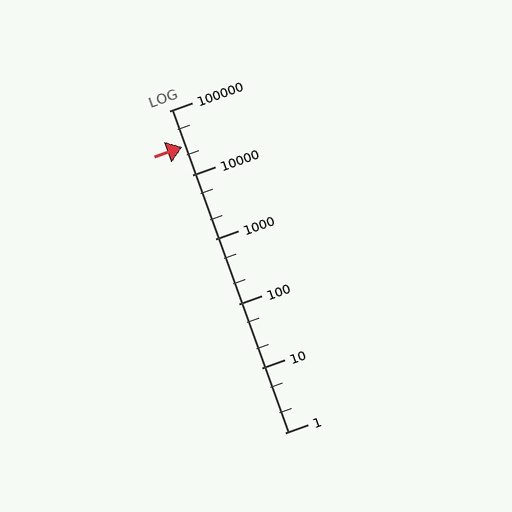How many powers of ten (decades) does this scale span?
The scale spans 5 decades, from 1 to 100000.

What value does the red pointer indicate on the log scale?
The pointer indicates approximately 27000.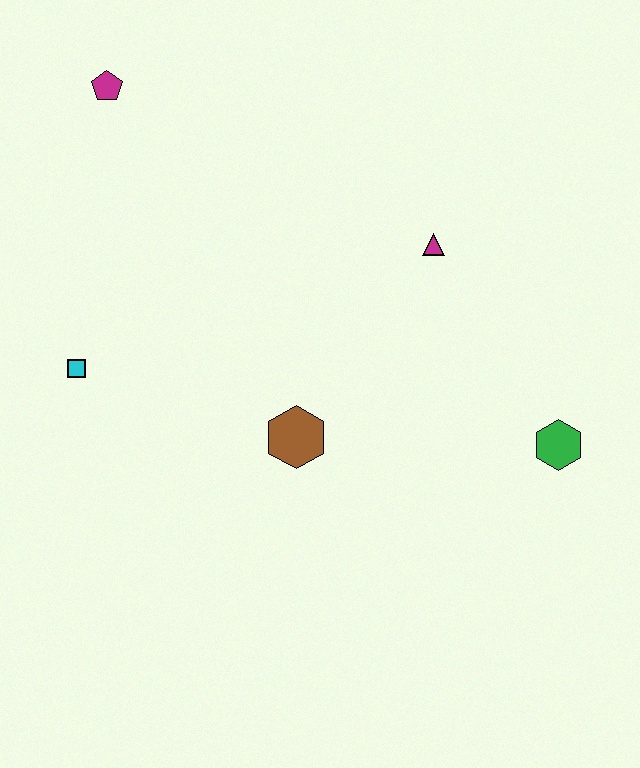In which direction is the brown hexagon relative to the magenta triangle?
The brown hexagon is below the magenta triangle.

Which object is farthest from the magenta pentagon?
The green hexagon is farthest from the magenta pentagon.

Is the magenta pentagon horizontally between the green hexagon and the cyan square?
Yes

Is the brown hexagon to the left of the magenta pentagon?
No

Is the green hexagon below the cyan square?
Yes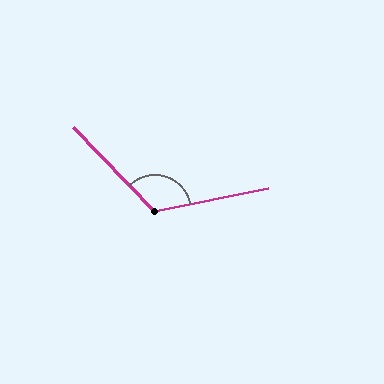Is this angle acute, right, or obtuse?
It is obtuse.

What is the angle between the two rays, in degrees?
Approximately 123 degrees.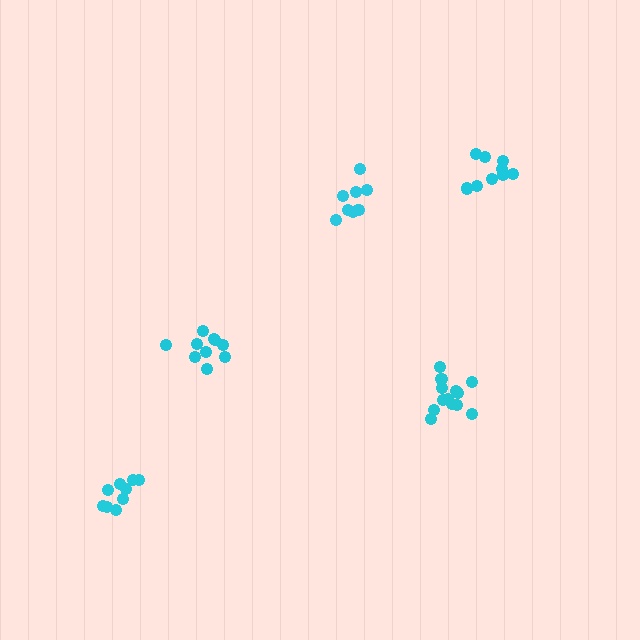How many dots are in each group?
Group 1: 9 dots, Group 2: 13 dots, Group 3: 9 dots, Group 4: 8 dots, Group 5: 10 dots (49 total).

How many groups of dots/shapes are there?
There are 5 groups.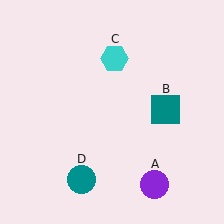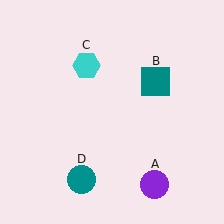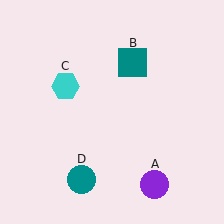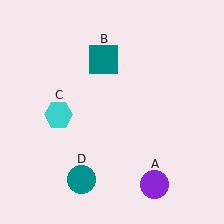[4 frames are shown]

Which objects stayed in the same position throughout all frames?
Purple circle (object A) and teal circle (object D) remained stationary.